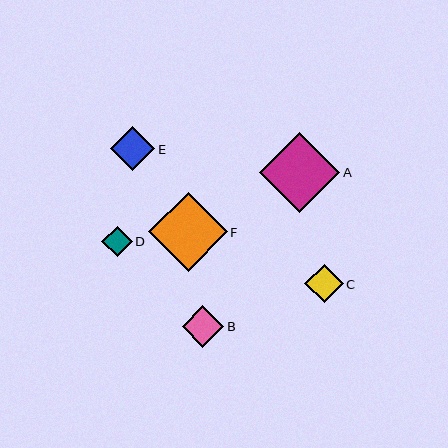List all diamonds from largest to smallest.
From largest to smallest: A, F, E, B, C, D.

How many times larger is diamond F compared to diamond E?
Diamond F is approximately 1.8 times the size of diamond E.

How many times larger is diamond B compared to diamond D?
Diamond B is approximately 1.4 times the size of diamond D.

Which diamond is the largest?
Diamond A is the largest with a size of approximately 80 pixels.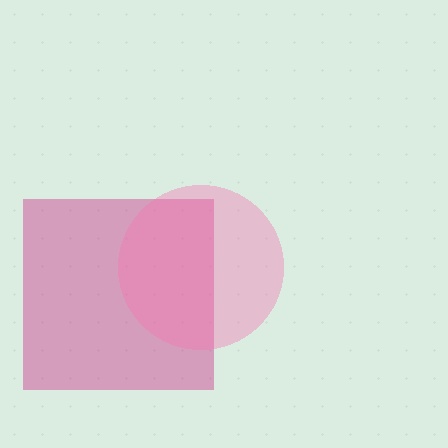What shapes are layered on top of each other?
The layered shapes are: a magenta square, a pink circle.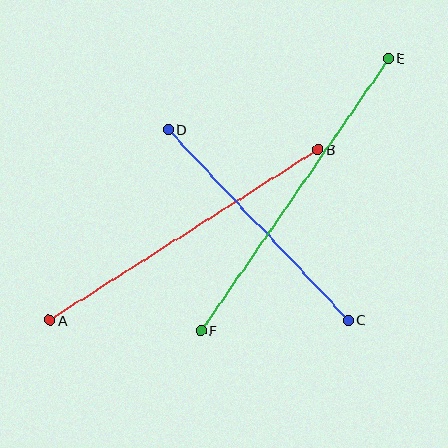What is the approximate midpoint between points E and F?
The midpoint is at approximately (295, 195) pixels.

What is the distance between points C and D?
The distance is approximately 263 pixels.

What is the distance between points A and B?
The distance is approximately 318 pixels.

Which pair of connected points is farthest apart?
Points E and F are farthest apart.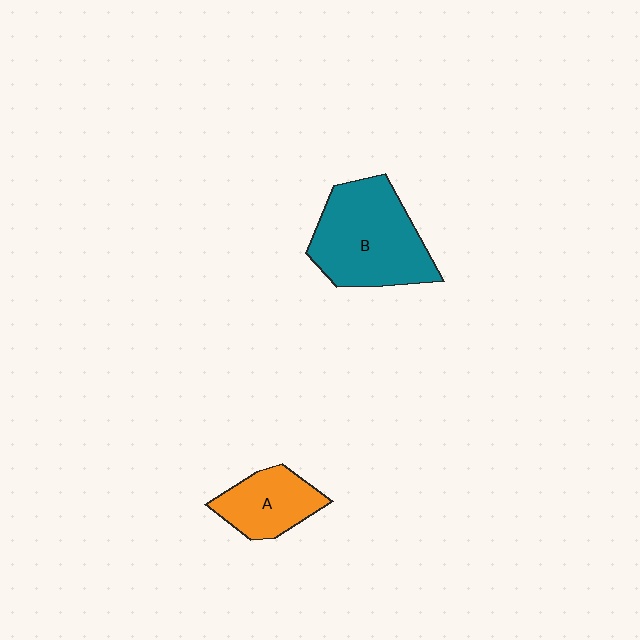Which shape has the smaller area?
Shape A (orange).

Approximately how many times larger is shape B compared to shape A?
Approximately 1.9 times.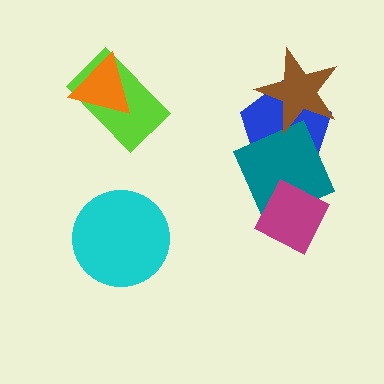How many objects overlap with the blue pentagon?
2 objects overlap with the blue pentagon.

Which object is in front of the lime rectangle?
The orange triangle is in front of the lime rectangle.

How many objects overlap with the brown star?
1 object overlaps with the brown star.